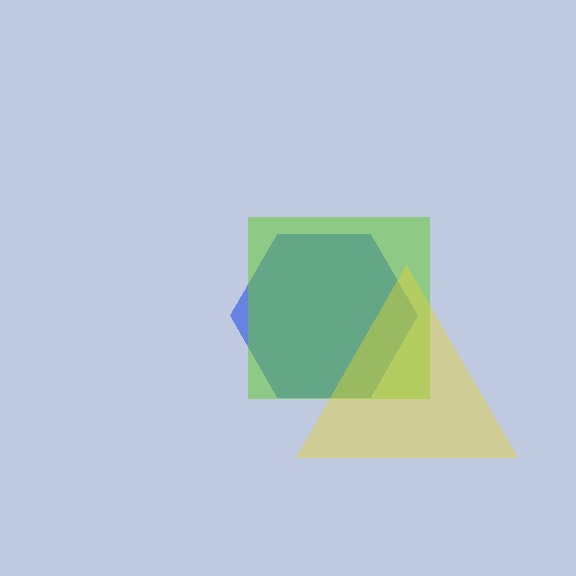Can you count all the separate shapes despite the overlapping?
Yes, there are 3 separate shapes.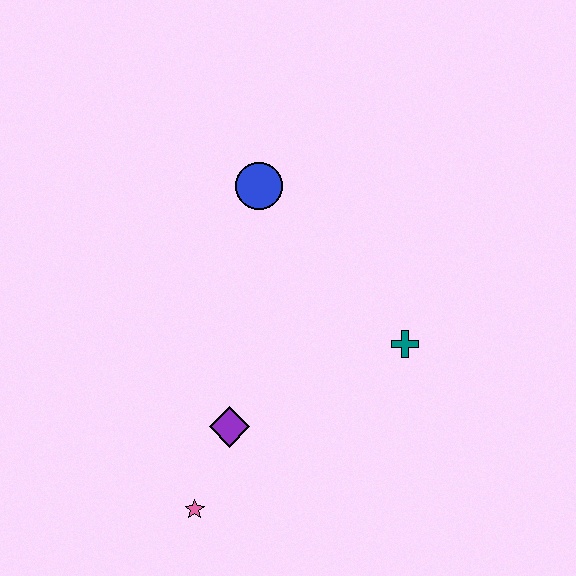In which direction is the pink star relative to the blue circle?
The pink star is below the blue circle.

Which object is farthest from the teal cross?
The pink star is farthest from the teal cross.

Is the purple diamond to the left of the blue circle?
Yes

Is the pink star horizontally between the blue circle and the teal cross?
No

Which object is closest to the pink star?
The purple diamond is closest to the pink star.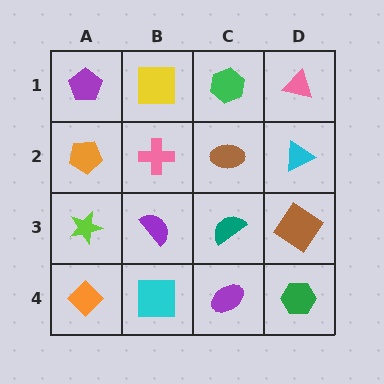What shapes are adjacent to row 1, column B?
A pink cross (row 2, column B), a purple pentagon (row 1, column A), a green hexagon (row 1, column C).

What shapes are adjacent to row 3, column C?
A brown ellipse (row 2, column C), a purple ellipse (row 4, column C), a purple semicircle (row 3, column B), a brown diamond (row 3, column D).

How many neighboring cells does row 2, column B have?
4.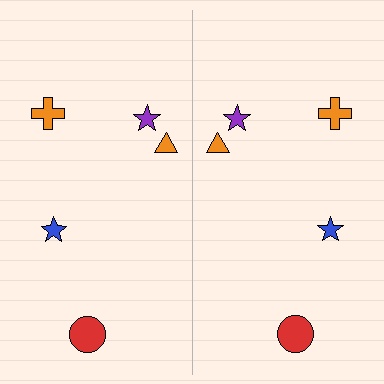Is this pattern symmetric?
Yes, this pattern has bilateral (reflection) symmetry.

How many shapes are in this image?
There are 10 shapes in this image.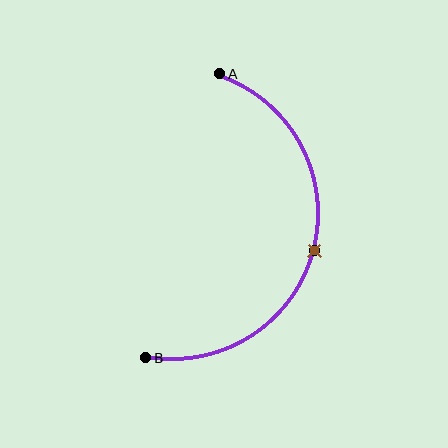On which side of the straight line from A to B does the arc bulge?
The arc bulges to the right of the straight line connecting A and B.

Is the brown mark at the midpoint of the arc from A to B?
Yes. The brown mark lies on the arc at equal arc-length from both A and B — it is the arc midpoint.